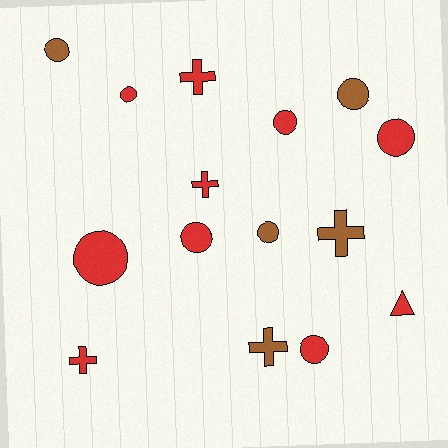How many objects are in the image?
There are 15 objects.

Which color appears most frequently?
Red, with 10 objects.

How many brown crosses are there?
There are 2 brown crosses.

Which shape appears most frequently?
Circle, with 9 objects.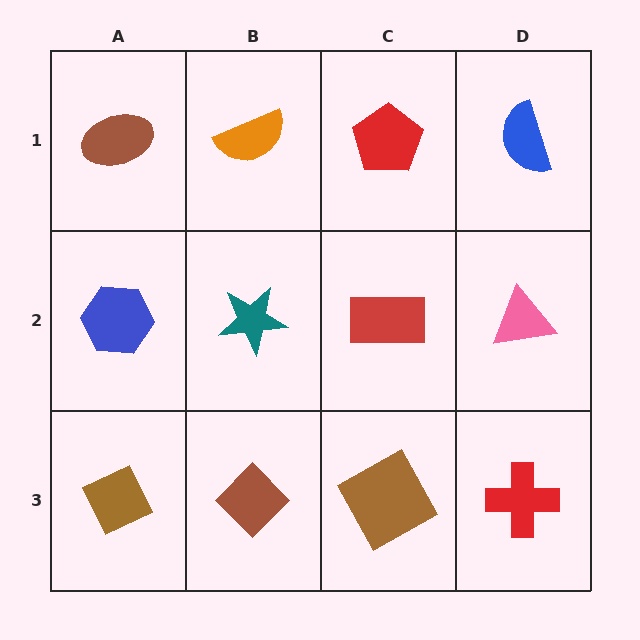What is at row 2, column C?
A red rectangle.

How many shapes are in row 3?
4 shapes.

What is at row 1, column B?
An orange semicircle.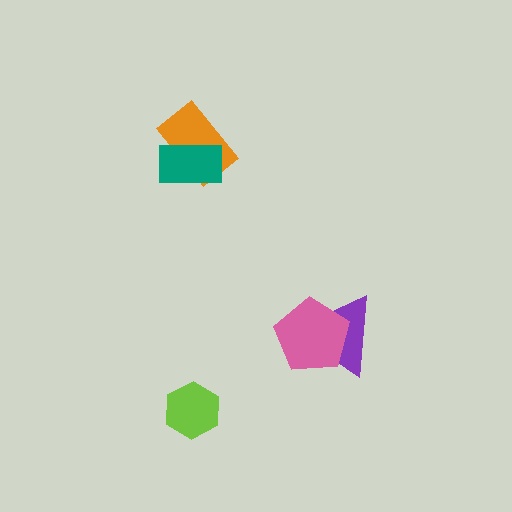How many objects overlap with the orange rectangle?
1 object overlaps with the orange rectangle.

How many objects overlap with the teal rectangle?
1 object overlaps with the teal rectangle.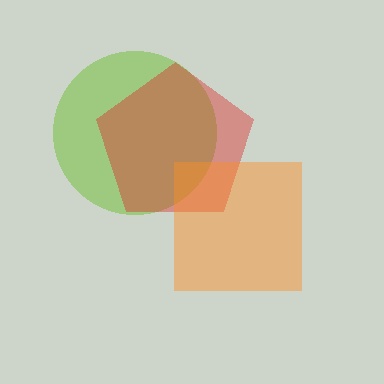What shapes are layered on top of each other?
The layered shapes are: a lime circle, a red pentagon, an orange square.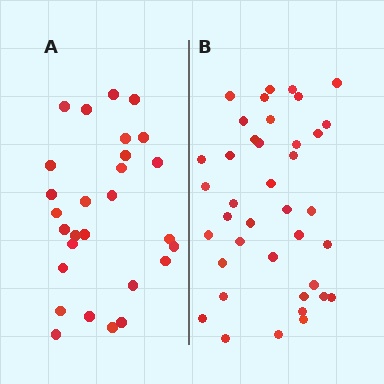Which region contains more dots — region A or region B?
Region B (the right region) has more dots.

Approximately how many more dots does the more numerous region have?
Region B has roughly 12 or so more dots than region A.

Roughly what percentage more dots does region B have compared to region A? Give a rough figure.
About 40% more.